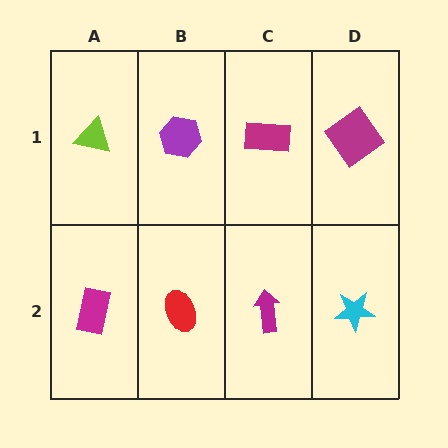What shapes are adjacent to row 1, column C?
A magenta arrow (row 2, column C), a purple hexagon (row 1, column B), a magenta diamond (row 1, column D).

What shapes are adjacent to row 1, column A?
A magenta rectangle (row 2, column A), a purple hexagon (row 1, column B).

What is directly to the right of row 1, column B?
A magenta rectangle.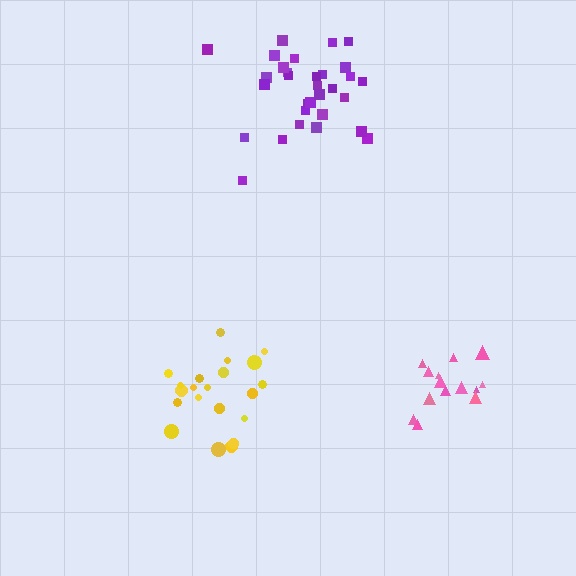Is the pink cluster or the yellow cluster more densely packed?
Pink.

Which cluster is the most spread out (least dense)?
Yellow.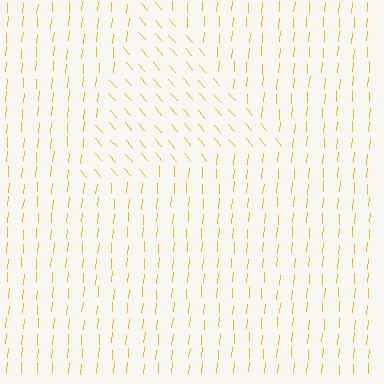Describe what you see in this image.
The image is filled with small yellow line segments. A triangle region in the image has lines oriented differently from the surrounding lines, creating a visible texture boundary.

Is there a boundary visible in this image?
Yes, there is a texture boundary formed by a change in line orientation.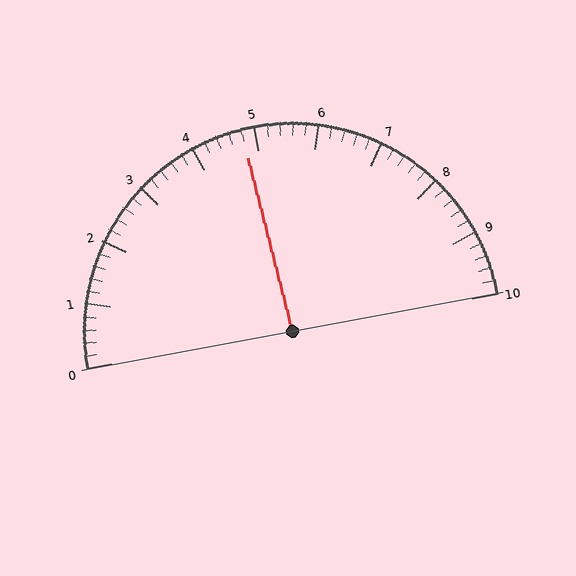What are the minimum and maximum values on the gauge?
The gauge ranges from 0 to 10.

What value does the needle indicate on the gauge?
The needle indicates approximately 4.8.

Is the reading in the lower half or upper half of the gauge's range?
The reading is in the lower half of the range (0 to 10).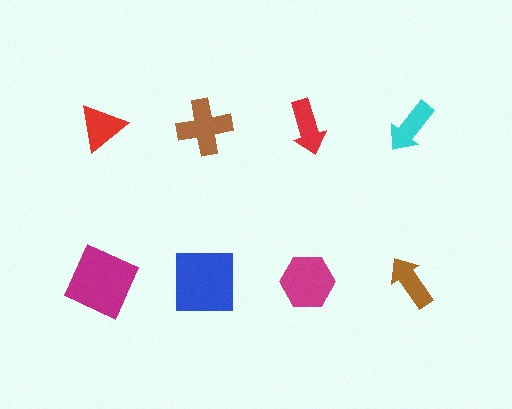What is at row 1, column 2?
A brown cross.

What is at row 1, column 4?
A cyan arrow.